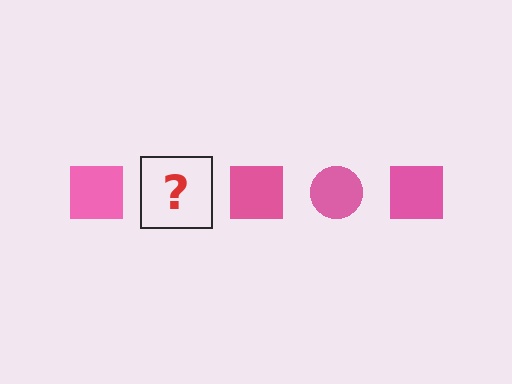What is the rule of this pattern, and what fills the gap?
The rule is that the pattern cycles through square, circle shapes in pink. The gap should be filled with a pink circle.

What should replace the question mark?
The question mark should be replaced with a pink circle.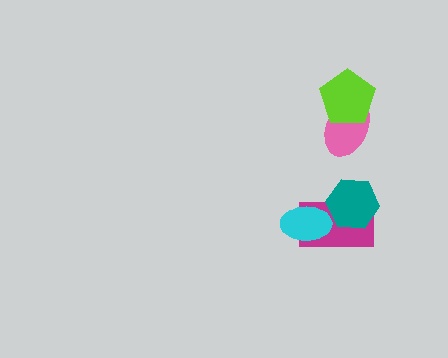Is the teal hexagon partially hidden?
No, no other shape covers it.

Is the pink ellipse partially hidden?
Yes, it is partially covered by another shape.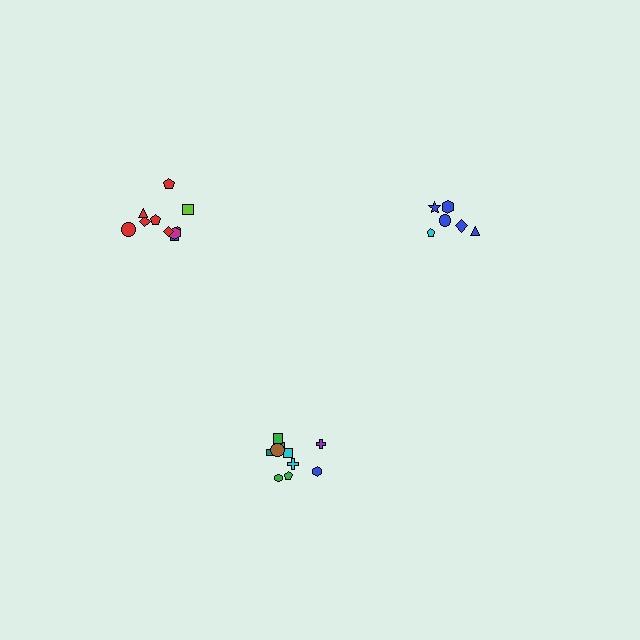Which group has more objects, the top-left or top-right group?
The top-left group.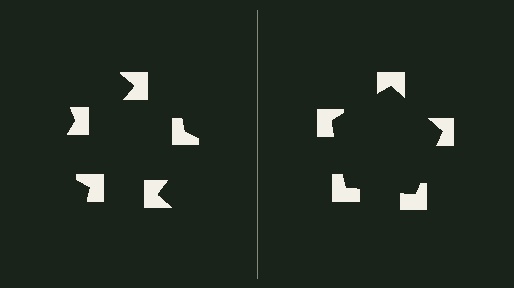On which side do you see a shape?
An illusory pentagon appears on the right side. On the left side the wedge cuts are rotated, so no coherent shape forms.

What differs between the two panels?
The notched squares are positioned identically on both sides; only the wedge orientations differ. On the right they align to a pentagon; on the left they are misaligned.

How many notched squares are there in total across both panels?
10 — 5 on each side.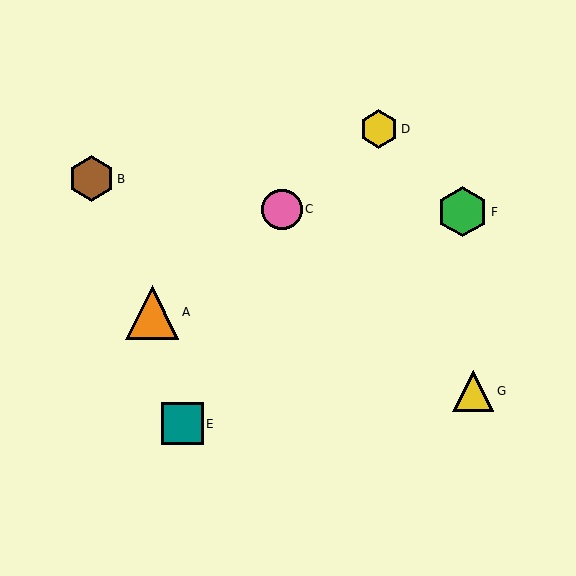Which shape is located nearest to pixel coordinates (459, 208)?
The green hexagon (labeled F) at (462, 212) is nearest to that location.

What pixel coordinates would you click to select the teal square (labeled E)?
Click at (182, 424) to select the teal square E.